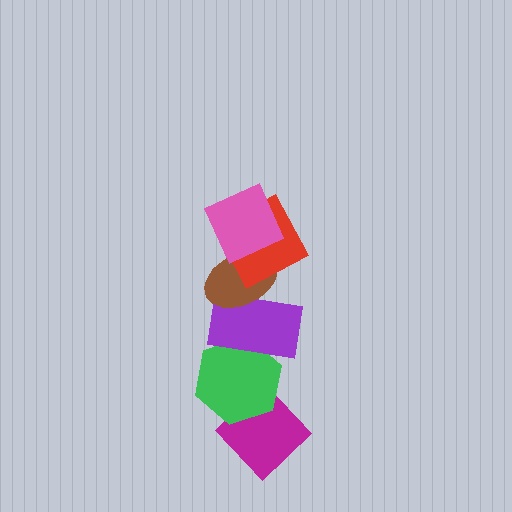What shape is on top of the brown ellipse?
The red square is on top of the brown ellipse.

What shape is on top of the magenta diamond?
The green hexagon is on top of the magenta diamond.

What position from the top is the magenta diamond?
The magenta diamond is 6th from the top.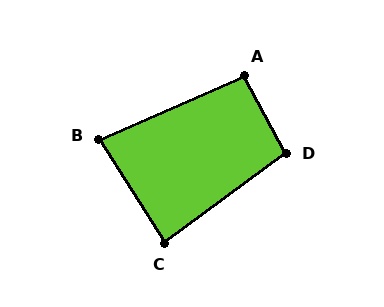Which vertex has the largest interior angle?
D, at approximately 99 degrees.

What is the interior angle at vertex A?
Approximately 94 degrees (approximately right).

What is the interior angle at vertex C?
Approximately 86 degrees (approximately right).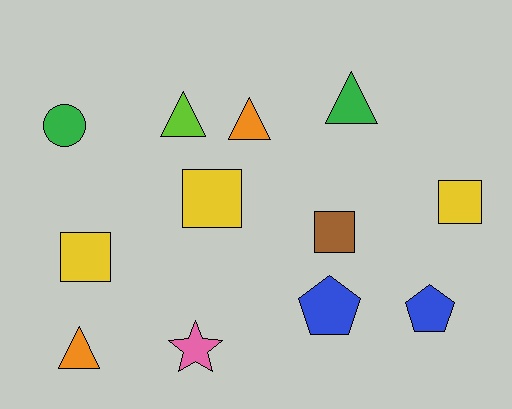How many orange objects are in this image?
There are 2 orange objects.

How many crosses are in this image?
There are no crosses.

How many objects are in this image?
There are 12 objects.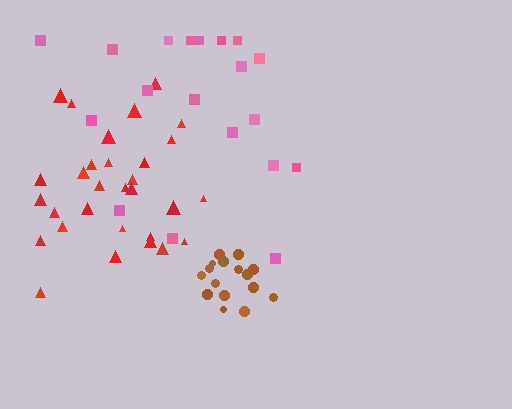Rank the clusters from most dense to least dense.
brown, red, pink.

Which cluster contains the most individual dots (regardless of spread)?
Red (30).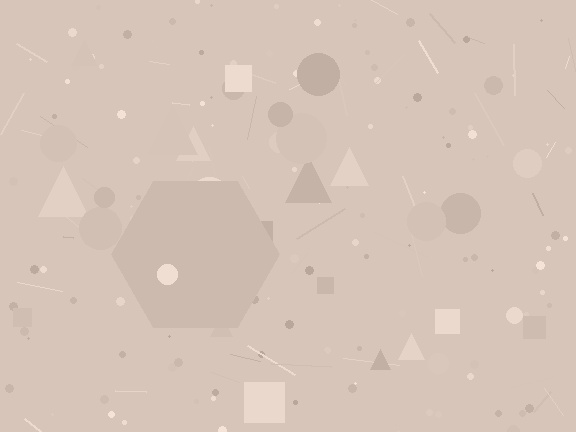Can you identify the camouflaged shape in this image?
The camouflaged shape is a hexagon.